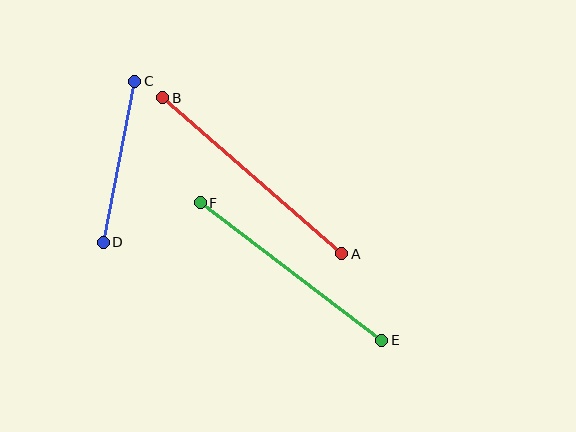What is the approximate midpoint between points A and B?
The midpoint is at approximately (252, 176) pixels.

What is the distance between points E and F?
The distance is approximately 228 pixels.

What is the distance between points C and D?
The distance is approximately 164 pixels.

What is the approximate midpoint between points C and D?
The midpoint is at approximately (119, 162) pixels.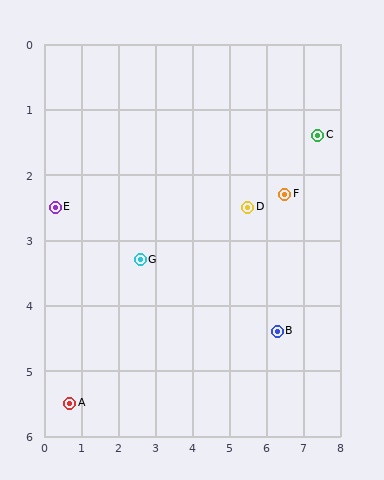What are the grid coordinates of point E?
Point E is at approximately (0.3, 2.5).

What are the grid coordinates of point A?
Point A is at approximately (0.7, 5.5).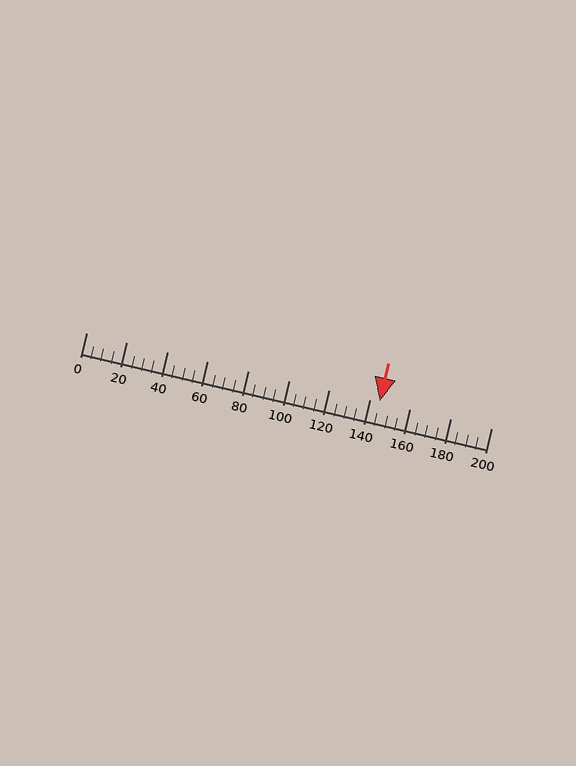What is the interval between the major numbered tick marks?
The major tick marks are spaced 20 units apart.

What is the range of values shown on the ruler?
The ruler shows values from 0 to 200.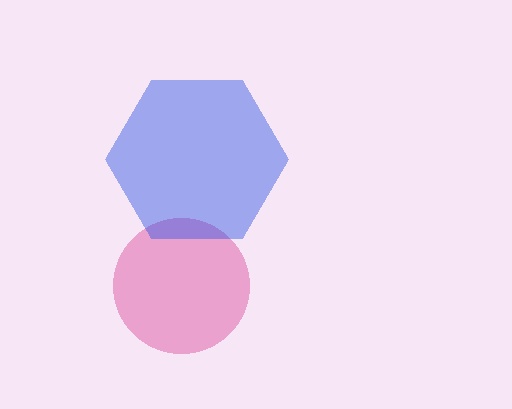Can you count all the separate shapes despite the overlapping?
Yes, there are 2 separate shapes.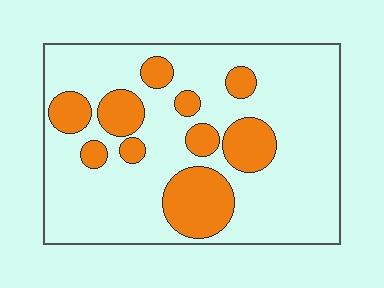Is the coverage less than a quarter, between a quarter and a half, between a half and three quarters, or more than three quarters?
Less than a quarter.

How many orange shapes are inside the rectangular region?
10.